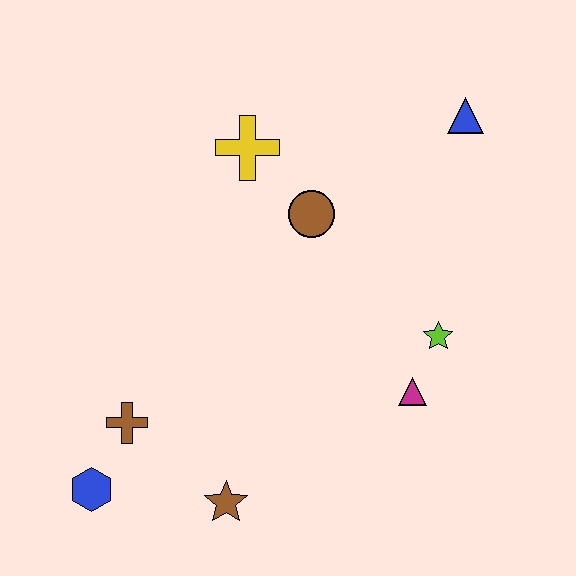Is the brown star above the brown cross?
No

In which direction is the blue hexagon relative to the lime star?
The blue hexagon is to the left of the lime star.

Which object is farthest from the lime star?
The blue hexagon is farthest from the lime star.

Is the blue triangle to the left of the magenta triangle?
No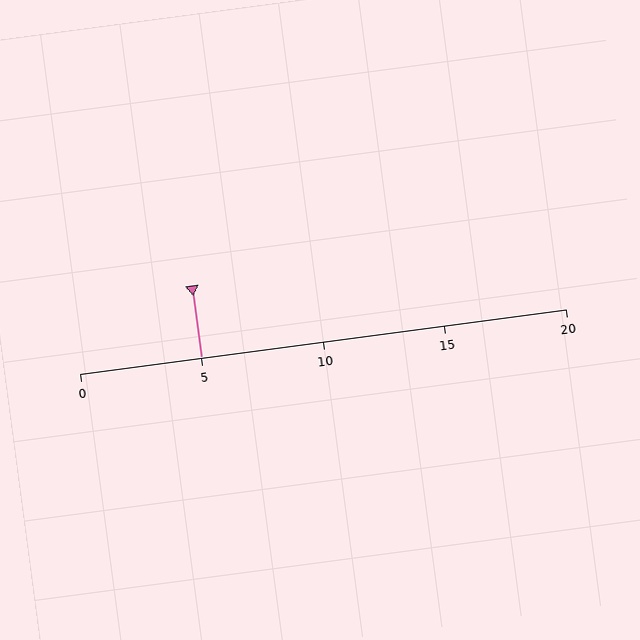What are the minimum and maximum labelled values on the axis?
The axis runs from 0 to 20.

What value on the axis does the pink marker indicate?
The marker indicates approximately 5.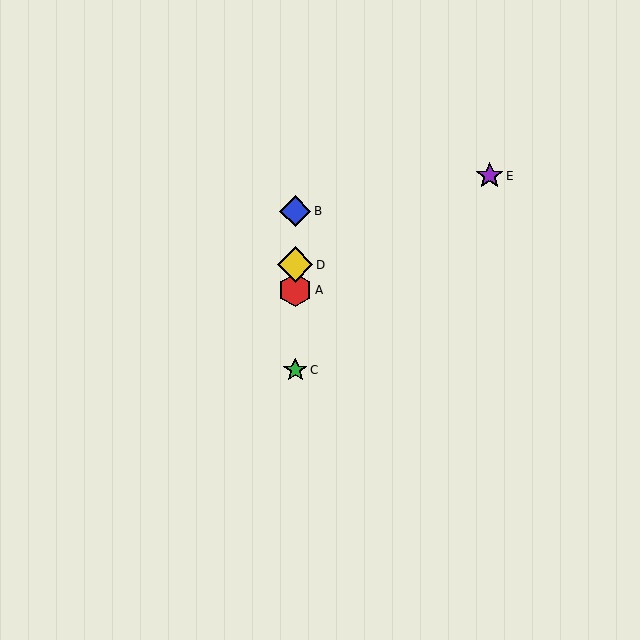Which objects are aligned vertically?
Objects A, B, C, D are aligned vertically.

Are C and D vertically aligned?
Yes, both are at x≈295.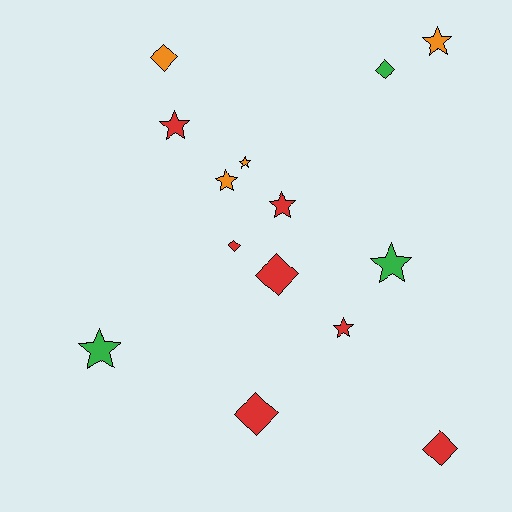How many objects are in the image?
There are 14 objects.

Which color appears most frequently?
Red, with 7 objects.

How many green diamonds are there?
There is 1 green diamond.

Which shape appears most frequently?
Star, with 8 objects.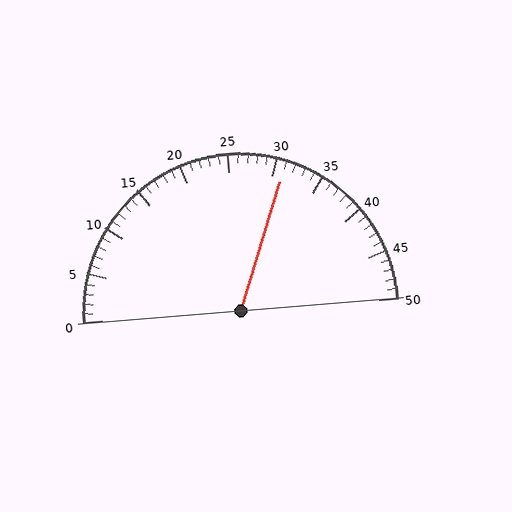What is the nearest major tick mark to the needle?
The nearest major tick mark is 30.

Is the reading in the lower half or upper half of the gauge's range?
The reading is in the upper half of the range (0 to 50).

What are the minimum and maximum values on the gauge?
The gauge ranges from 0 to 50.